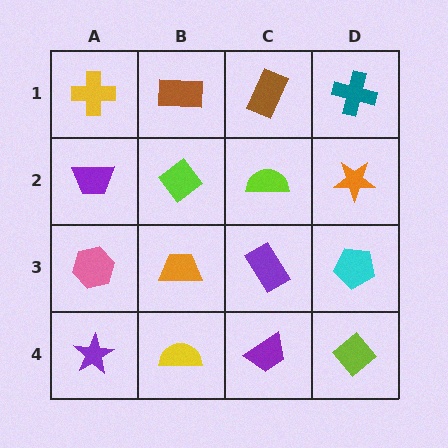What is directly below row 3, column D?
A lime diamond.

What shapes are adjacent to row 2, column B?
A brown rectangle (row 1, column B), an orange trapezoid (row 3, column B), a purple trapezoid (row 2, column A), a lime semicircle (row 2, column C).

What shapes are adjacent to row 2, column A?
A yellow cross (row 1, column A), a pink hexagon (row 3, column A), a lime diamond (row 2, column B).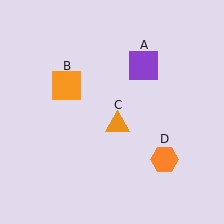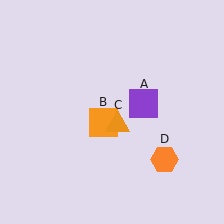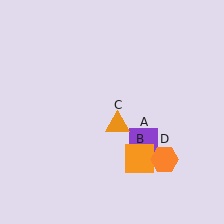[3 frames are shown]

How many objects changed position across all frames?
2 objects changed position: purple square (object A), orange square (object B).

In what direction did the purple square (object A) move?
The purple square (object A) moved down.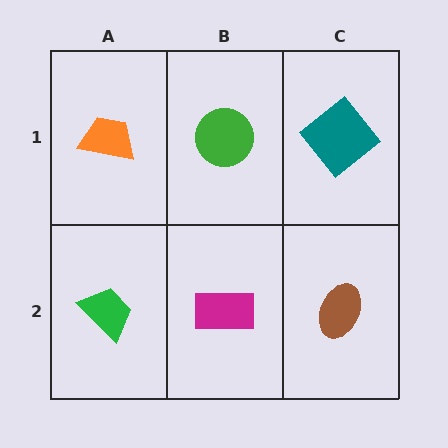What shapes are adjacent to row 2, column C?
A teal diamond (row 1, column C), a magenta rectangle (row 2, column B).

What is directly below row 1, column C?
A brown ellipse.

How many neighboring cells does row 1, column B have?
3.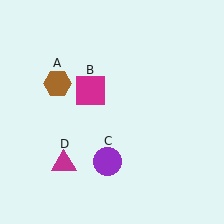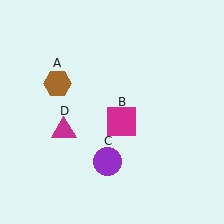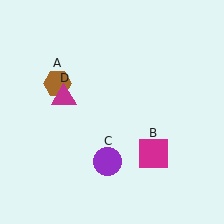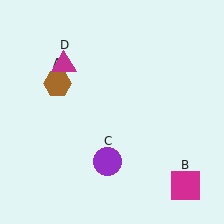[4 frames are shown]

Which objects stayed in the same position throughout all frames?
Brown hexagon (object A) and purple circle (object C) remained stationary.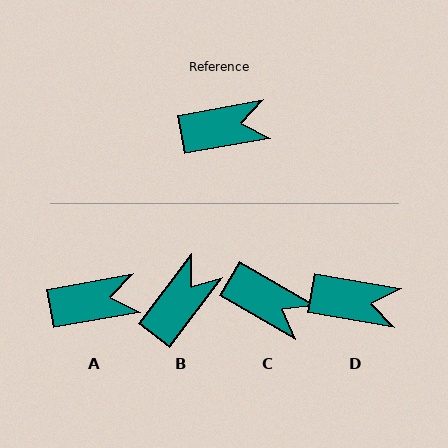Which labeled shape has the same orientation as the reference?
A.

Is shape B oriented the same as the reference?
No, it is off by about 42 degrees.